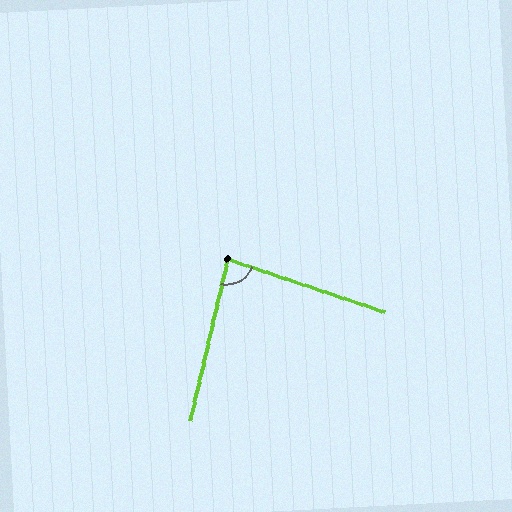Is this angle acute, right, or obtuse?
It is acute.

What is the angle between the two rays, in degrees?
Approximately 85 degrees.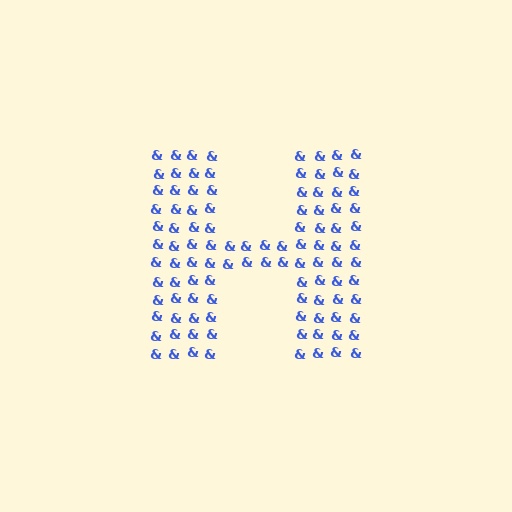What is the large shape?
The large shape is the letter H.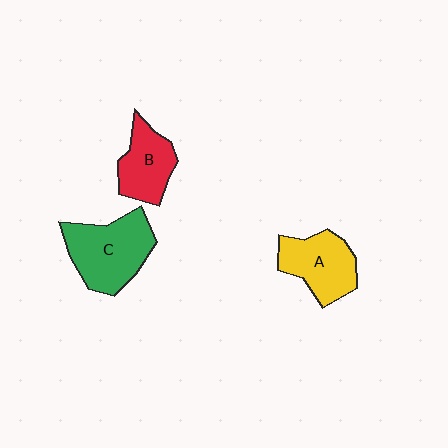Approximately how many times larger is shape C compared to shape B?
Approximately 1.5 times.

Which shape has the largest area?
Shape C (green).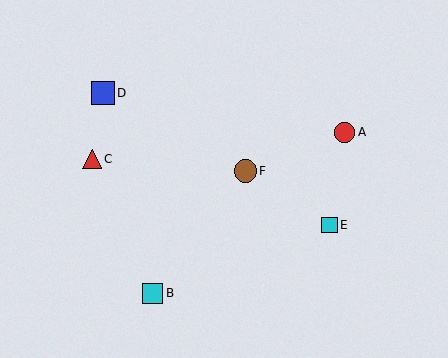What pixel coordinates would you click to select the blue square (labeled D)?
Click at (103, 93) to select the blue square D.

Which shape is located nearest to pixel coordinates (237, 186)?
The brown circle (labeled F) at (245, 171) is nearest to that location.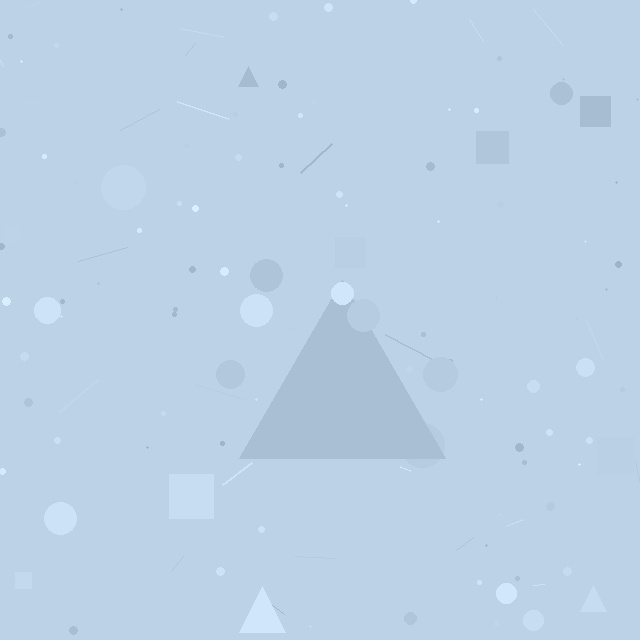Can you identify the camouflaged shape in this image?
The camouflaged shape is a triangle.